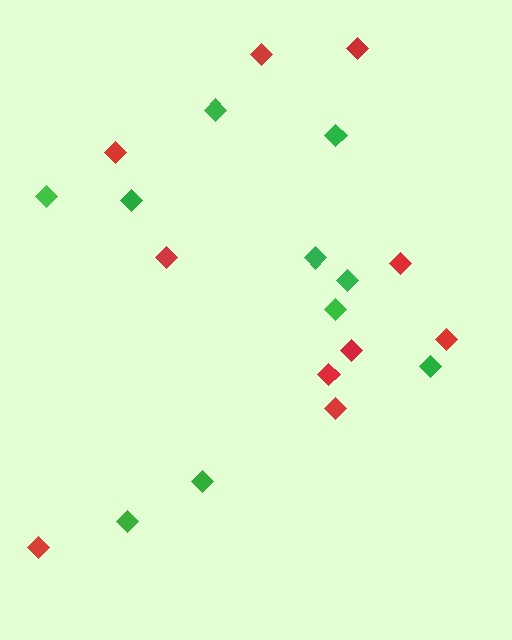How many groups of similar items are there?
There are 2 groups: one group of green diamonds (10) and one group of red diamonds (10).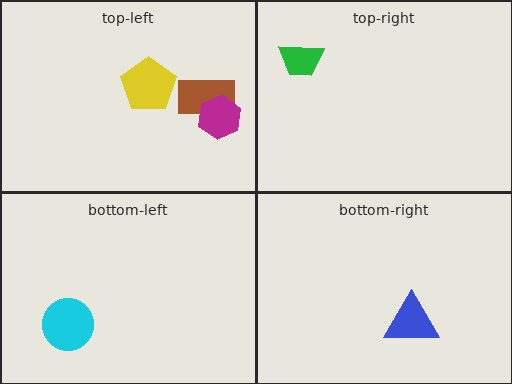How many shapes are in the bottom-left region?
1.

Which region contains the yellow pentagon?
The top-left region.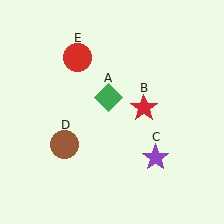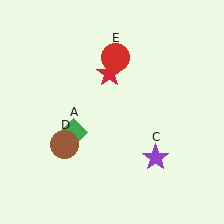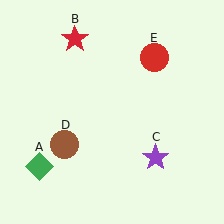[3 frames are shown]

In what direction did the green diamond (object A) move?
The green diamond (object A) moved down and to the left.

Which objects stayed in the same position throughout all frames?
Purple star (object C) and brown circle (object D) remained stationary.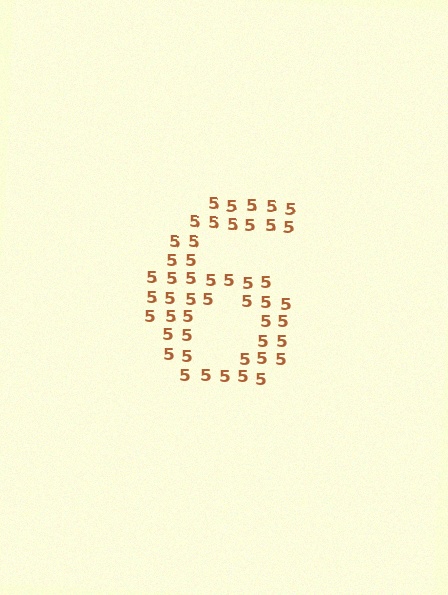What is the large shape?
The large shape is the digit 6.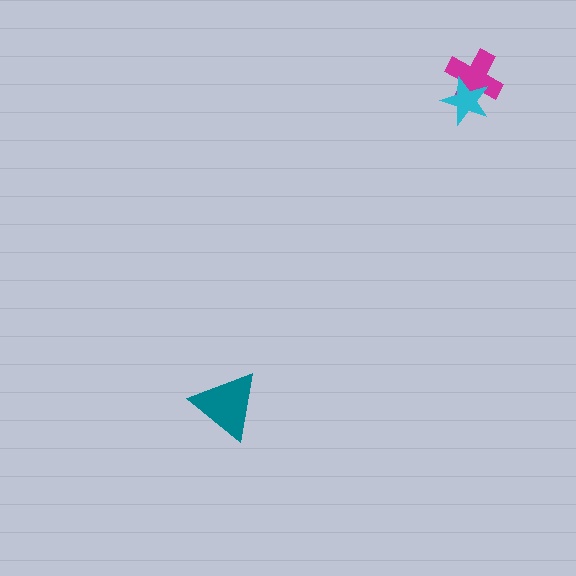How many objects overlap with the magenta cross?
1 object overlaps with the magenta cross.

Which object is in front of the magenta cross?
The cyan star is in front of the magenta cross.